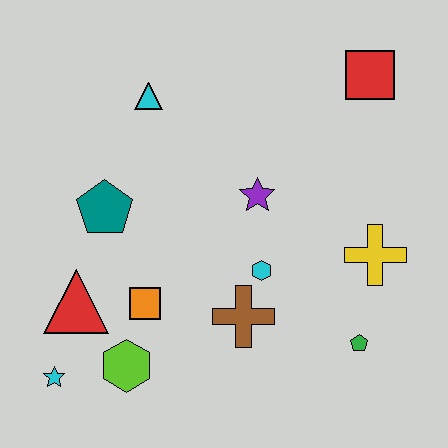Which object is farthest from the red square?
The cyan star is farthest from the red square.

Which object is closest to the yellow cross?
The green pentagon is closest to the yellow cross.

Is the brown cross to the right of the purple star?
No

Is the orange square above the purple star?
No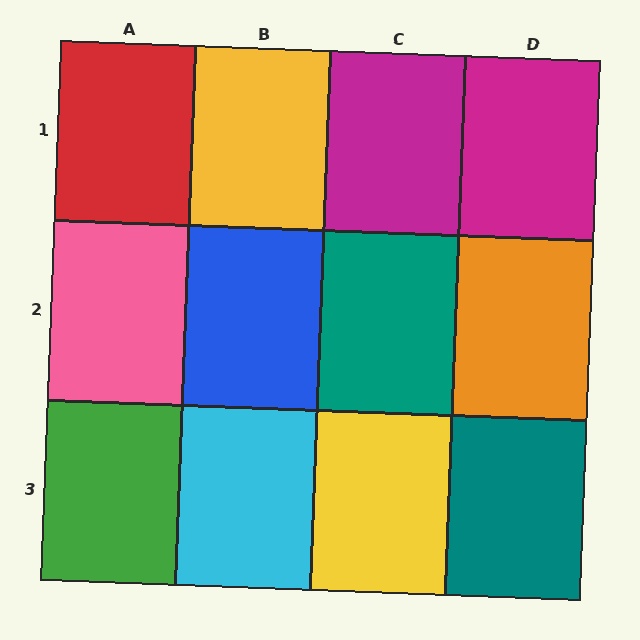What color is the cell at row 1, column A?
Red.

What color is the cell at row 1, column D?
Magenta.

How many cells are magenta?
2 cells are magenta.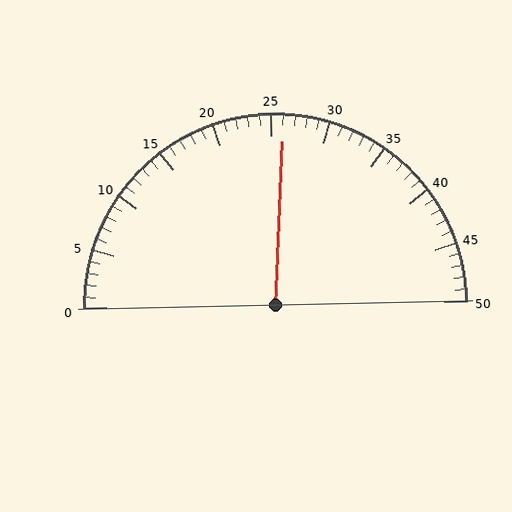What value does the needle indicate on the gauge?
The needle indicates approximately 26.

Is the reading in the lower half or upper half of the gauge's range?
The reading is in the upper half of the range (0 to 50).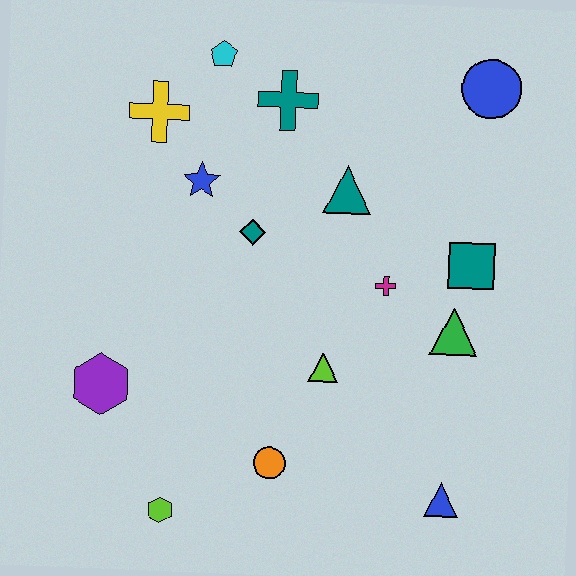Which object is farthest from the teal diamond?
The blue triangle is farthest from the teal diamond.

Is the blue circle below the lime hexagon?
No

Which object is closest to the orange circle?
The lime triangle is closest to the orange circle.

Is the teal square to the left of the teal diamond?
No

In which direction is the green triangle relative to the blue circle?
The green triangle is below the blue circle.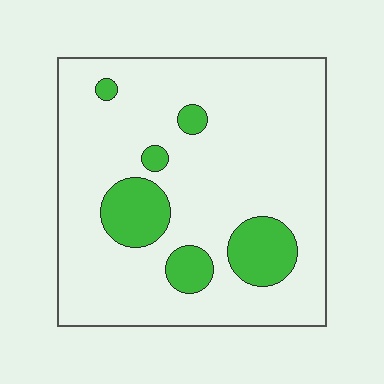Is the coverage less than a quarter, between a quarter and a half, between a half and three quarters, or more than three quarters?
Less than a quarter.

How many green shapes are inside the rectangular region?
6.